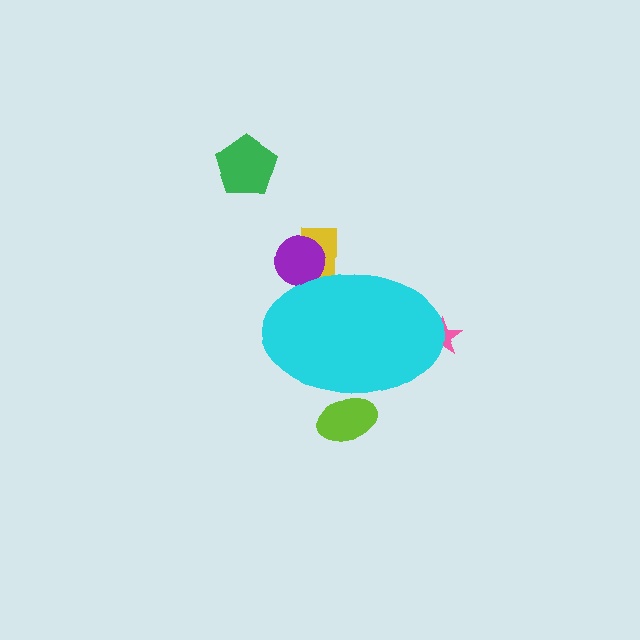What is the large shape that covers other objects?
A cyan ellipse.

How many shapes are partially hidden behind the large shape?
4 shapes are partially hidden.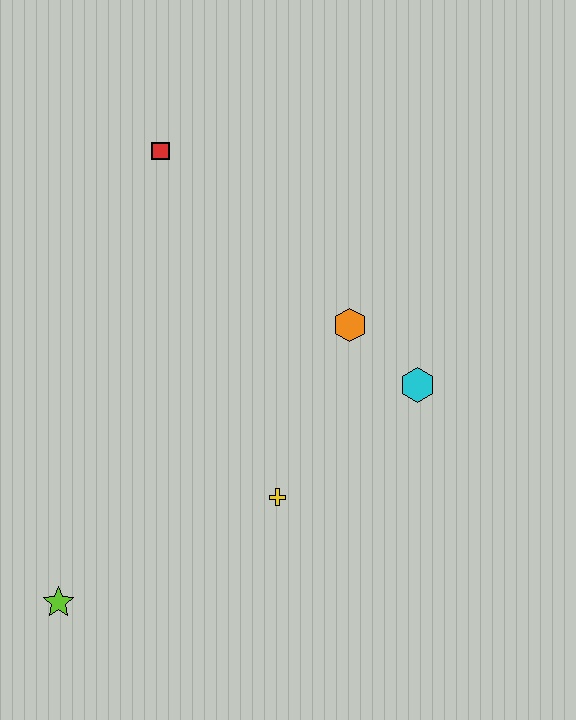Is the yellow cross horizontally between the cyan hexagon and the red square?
Yes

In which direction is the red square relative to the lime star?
The red square is above the lime star.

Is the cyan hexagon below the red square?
Yes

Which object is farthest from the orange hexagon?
The lime star is farthest from the orange hexagon.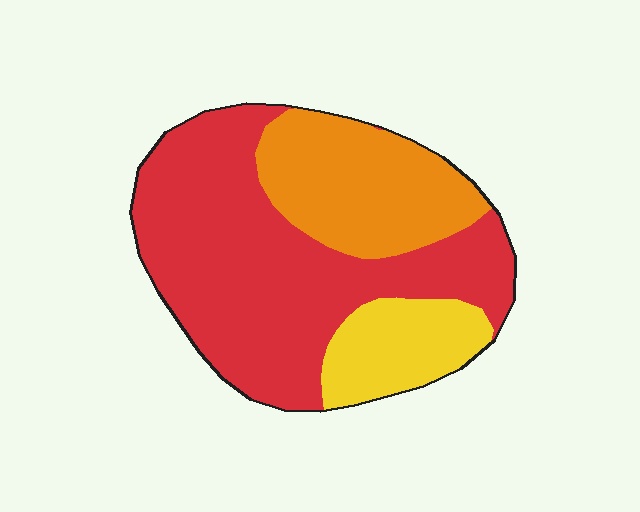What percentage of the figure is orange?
Orange takes up about one quarter (1/4) of the figure.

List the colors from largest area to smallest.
From largest to smallest: red, orange, yellow.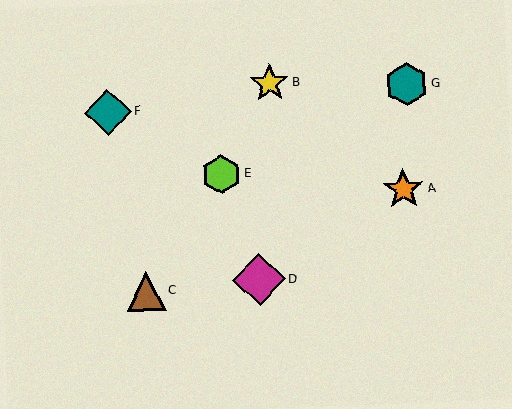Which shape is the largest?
The magenta diamond (labeled D) is the largest.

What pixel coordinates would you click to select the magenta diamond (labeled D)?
Click at (259, 279) to select the magenta diamond D.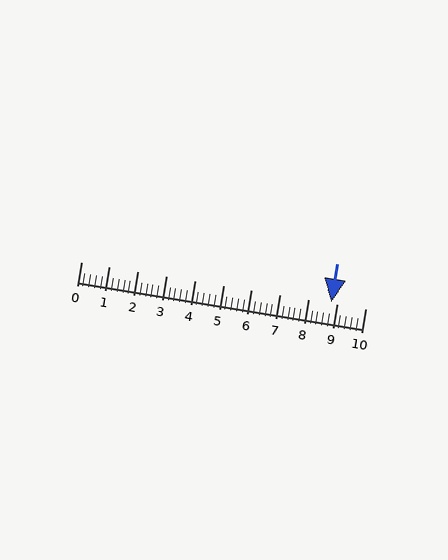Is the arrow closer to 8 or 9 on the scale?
The arrow is closer to 9.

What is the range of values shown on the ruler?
The ruler shows values from 0 to 10.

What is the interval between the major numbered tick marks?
The major tick marks are spaced 1 units apart.